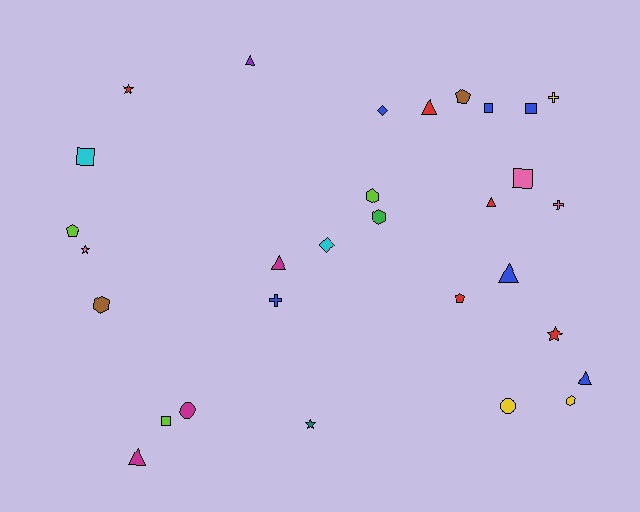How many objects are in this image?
There are 30 objects.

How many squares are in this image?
There are 5 squares.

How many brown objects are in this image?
There are 2 brown objects.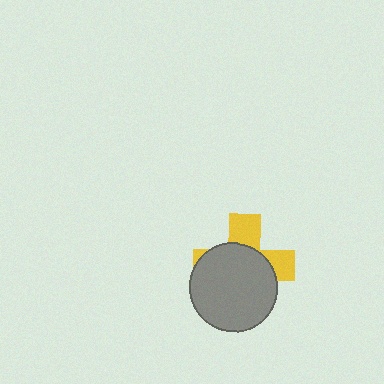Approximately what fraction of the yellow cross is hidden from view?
Roughly 66% of the yellow cross is hidden behind the gray circle.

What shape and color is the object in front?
The object in front is a gray circle.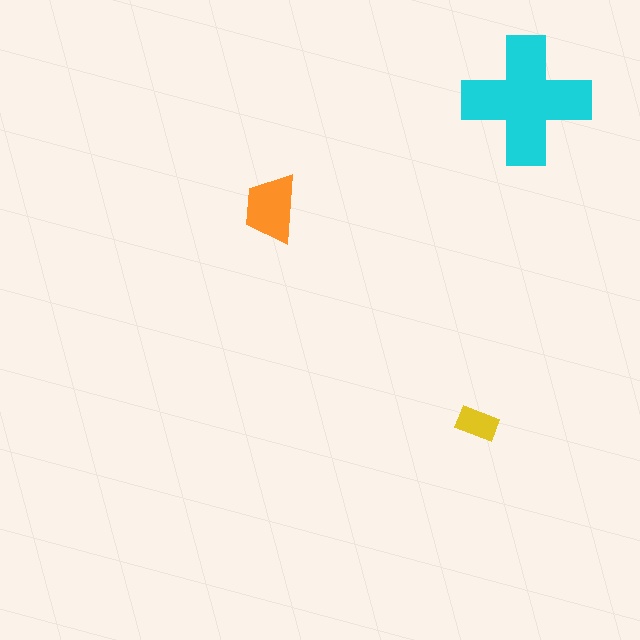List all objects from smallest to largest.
The yellow rectangle, the orange trapezoid, the cyan cross.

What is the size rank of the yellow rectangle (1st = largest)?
3rd.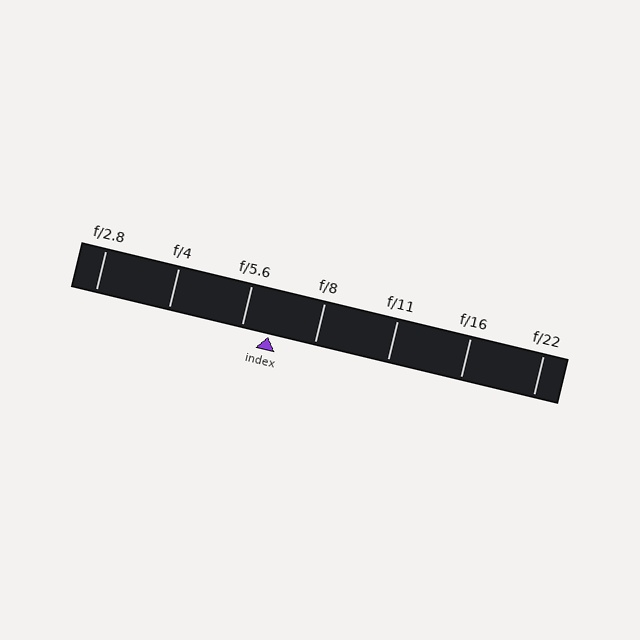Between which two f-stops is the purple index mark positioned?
The index mark is between f/5.6 and f/8.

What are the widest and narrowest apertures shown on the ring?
The widest aperture shown is f/2.8 and the narrowest is f/22.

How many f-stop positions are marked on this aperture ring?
There are 7 f-stop positions marked.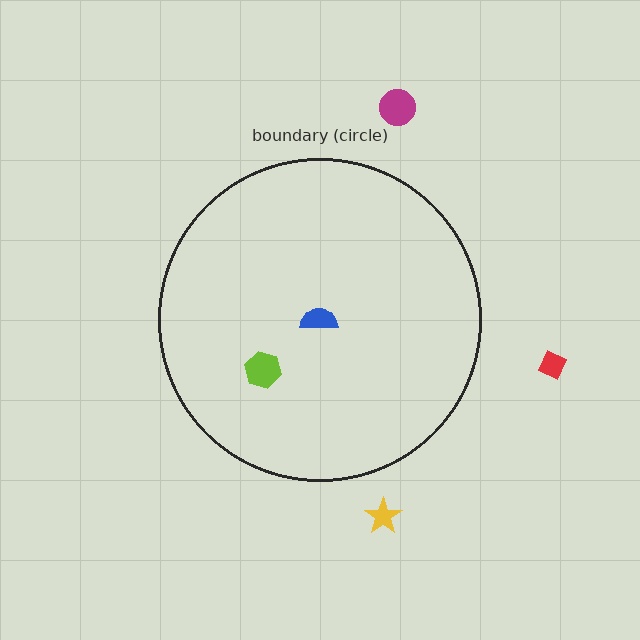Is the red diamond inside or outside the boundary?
Outside.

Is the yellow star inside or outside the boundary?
Outside.